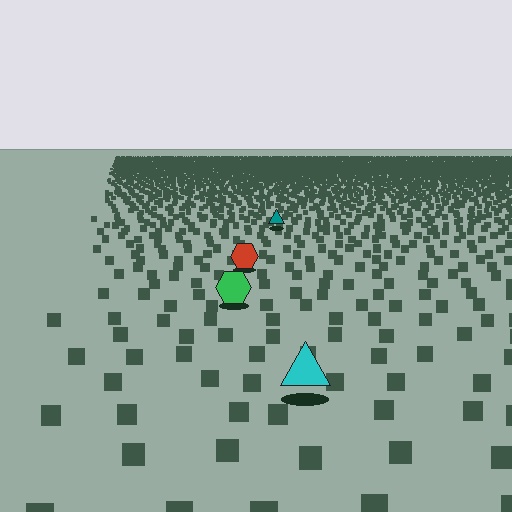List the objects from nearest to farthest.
From nearest to farthest: the cyan triangle, the green hexagon, the red hexagon, the teal triangle.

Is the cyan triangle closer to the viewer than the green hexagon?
Yes. The cyan triangle is closer — you can tell from the texture gradient: the ground texture is coarser near it.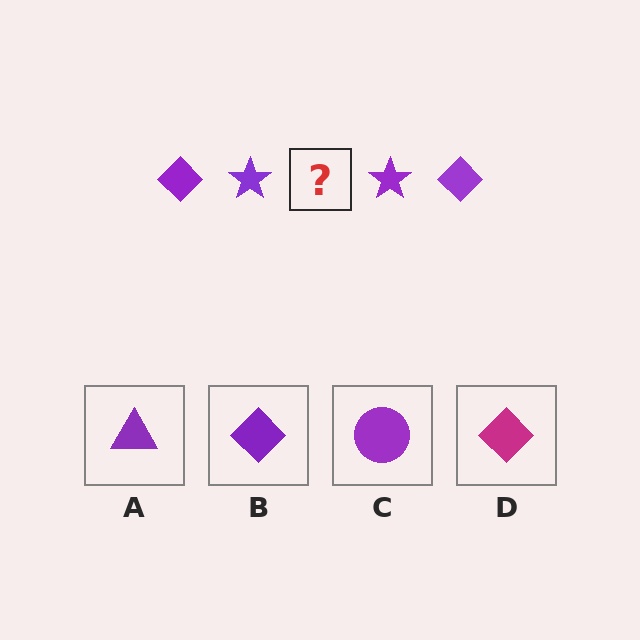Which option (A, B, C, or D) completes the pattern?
B.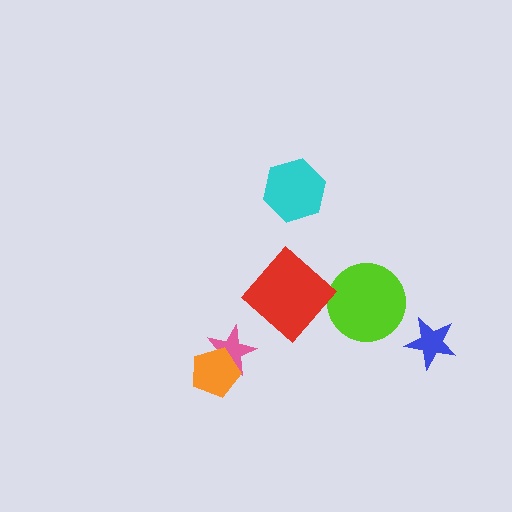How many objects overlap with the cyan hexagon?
0 objects overlap with the cyan hexagon.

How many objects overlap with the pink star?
1 object overlaps with the pink star.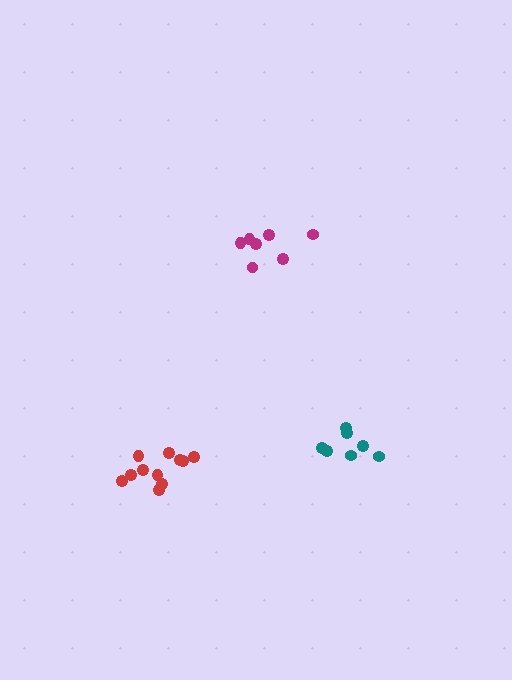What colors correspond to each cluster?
The clusters are colored: magenta, teal, red.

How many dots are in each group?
Group 1: 7 dots, Group 2: 7 dots, Group 3: 11 dots (25 total).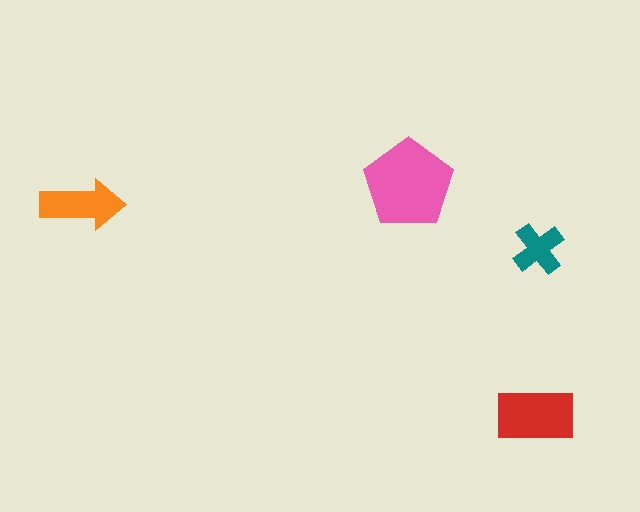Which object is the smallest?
The teal cross.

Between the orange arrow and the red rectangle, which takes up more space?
The red rectangle.